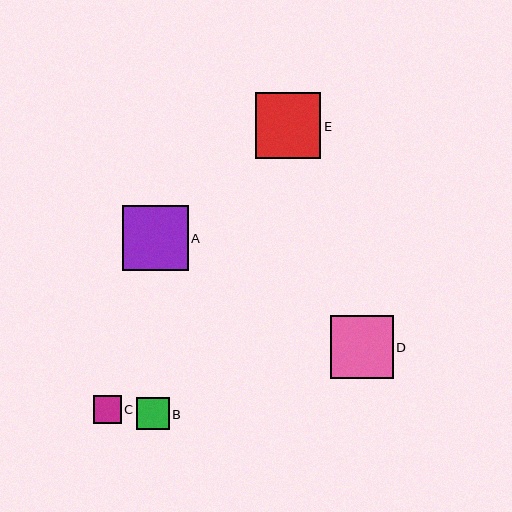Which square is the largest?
Square E is the largest with a size of approximately 66 pixels.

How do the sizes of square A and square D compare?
Square A and square D are approximately the same size.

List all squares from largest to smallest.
From largest to smallest: E, A, D, B, C.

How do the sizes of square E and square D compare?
Square E and square D are approximately the same size.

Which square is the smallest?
Square C is the smallest with a size of approximately 28 pixels.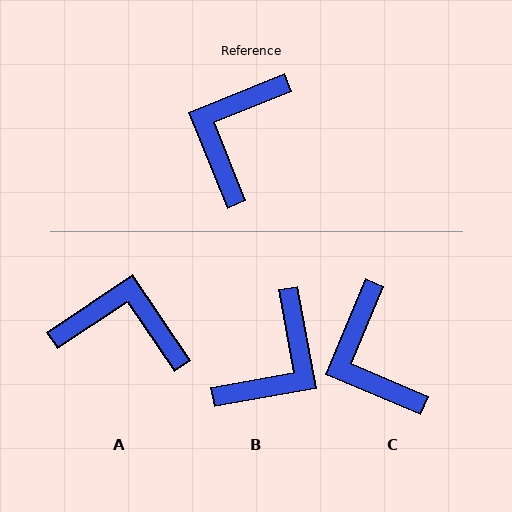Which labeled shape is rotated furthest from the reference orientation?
B, about 168 degrees away.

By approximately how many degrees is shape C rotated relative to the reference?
Approximately 45 degrees counter-clockwise.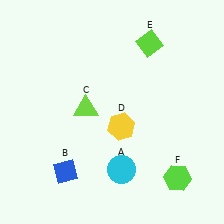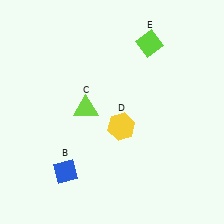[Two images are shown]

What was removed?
The cyan circle (A), the lime hexagon (F) were removed in Image 2.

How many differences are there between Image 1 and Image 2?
There are 2 differences between the two images.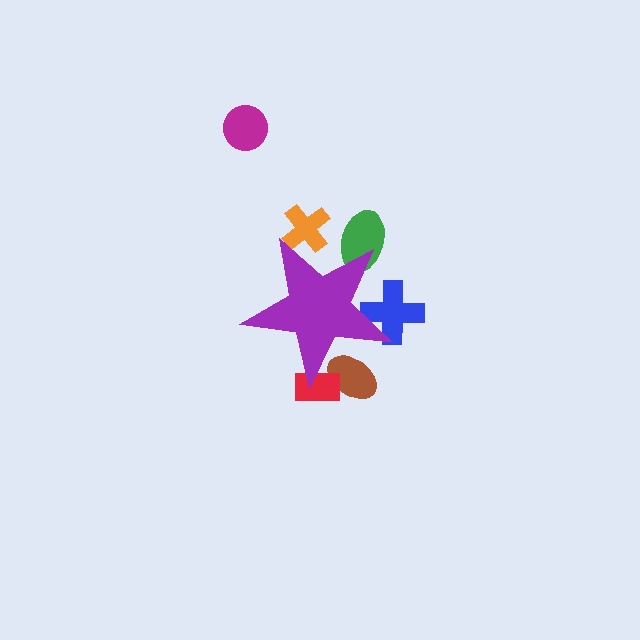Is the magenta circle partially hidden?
No, the magenta circle is fully visible.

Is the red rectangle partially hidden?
Yes, the red rectangle is partially hidden behind the purple star.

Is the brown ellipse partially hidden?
Yes, the brown ellipse is partially hidden behind the purple star.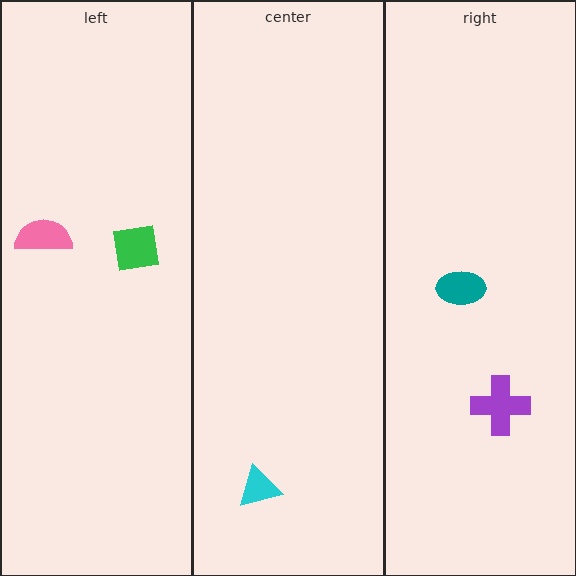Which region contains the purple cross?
The right region.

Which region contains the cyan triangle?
The center region.